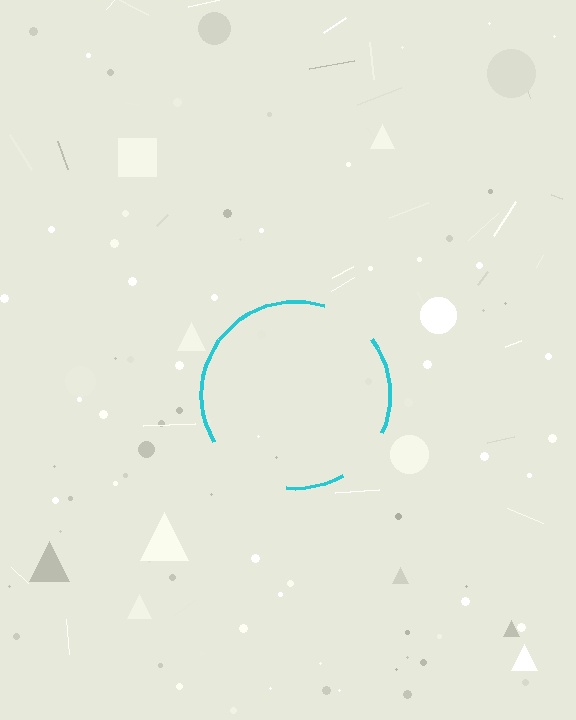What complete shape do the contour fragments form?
The contour fragments form a circle.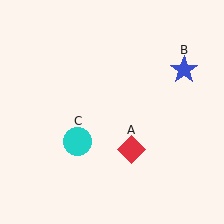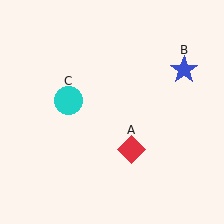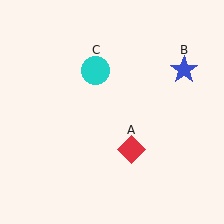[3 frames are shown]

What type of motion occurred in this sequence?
The cyan circle (object C) rotated clockwise around the center of the scene.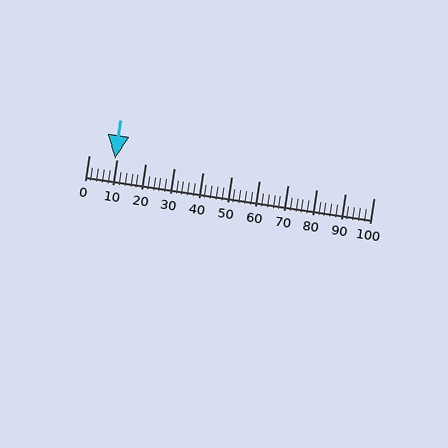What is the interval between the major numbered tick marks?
The major tick marks are spaced 10 units apart.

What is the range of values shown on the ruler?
The ruler shows values from 0 to 100.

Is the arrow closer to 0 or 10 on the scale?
The arrow is closer to 10.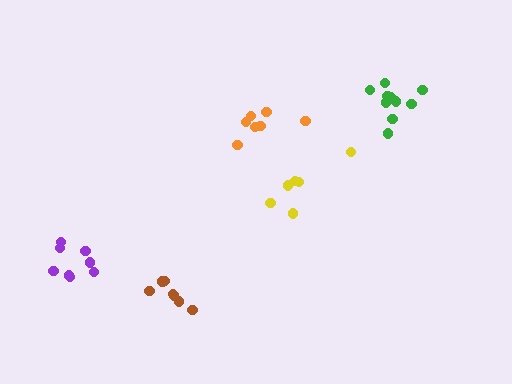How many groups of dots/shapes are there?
There are 5 groups.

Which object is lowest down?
The brown cluster is bottommost.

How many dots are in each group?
Group 1: 10 dots, Group 2: 6 dots, Group 3: 8 dots, Group 4: 7 dots, Group 5: 7 dots (38 total).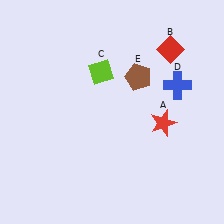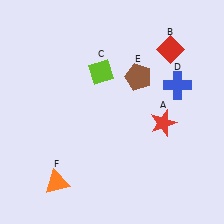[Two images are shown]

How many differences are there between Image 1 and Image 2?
There is 1 difference between the two images.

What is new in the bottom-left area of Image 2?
An orange triangle (F) was added in the bottom-left area of Image 2.